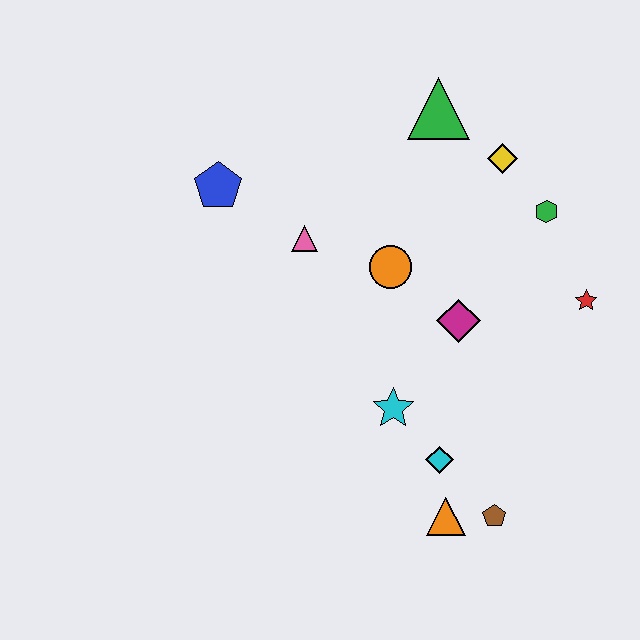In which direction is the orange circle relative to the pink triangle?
The orange circle is to the right of the pink triangle.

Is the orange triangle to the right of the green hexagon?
No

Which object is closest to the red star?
The green hexagon is closest to the red star.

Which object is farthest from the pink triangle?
The brown pentagon is farthest from the pink triangle.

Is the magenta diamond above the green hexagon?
No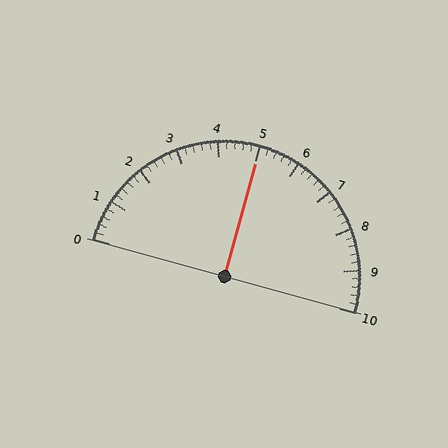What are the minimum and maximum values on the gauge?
The gauge ranges from 0 to 10.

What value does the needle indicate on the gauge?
The needle indicates approximately 5.0.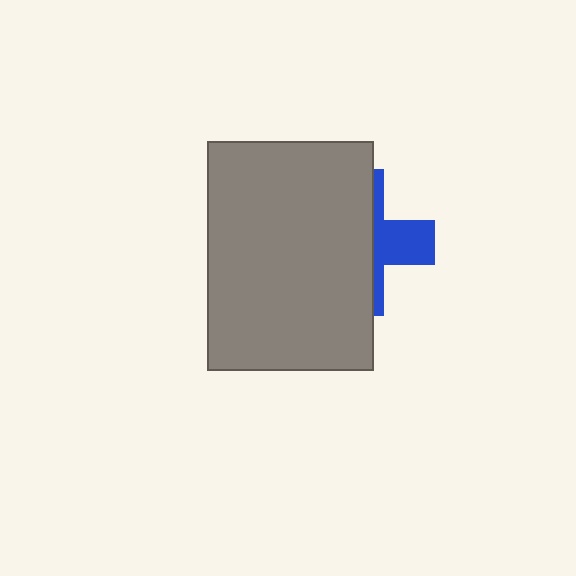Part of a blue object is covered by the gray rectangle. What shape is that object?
It is a cross.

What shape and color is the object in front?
The object in front is a gray rectangle.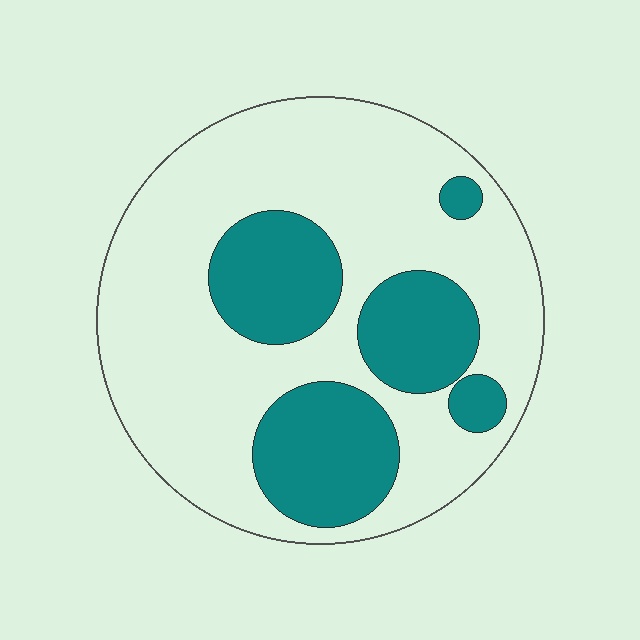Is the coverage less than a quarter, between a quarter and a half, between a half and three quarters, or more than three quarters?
Between a quarter and a half.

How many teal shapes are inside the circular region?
5.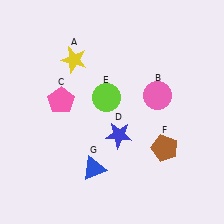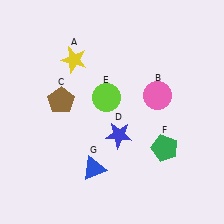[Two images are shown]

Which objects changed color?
C changed from pink to brown. F changed from brown to green.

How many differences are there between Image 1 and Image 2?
There are 2 differences between the two images.